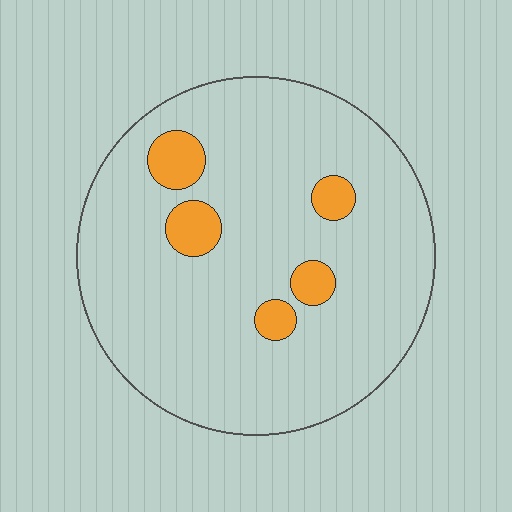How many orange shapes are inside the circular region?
5.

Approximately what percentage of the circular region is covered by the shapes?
Approximately 10%.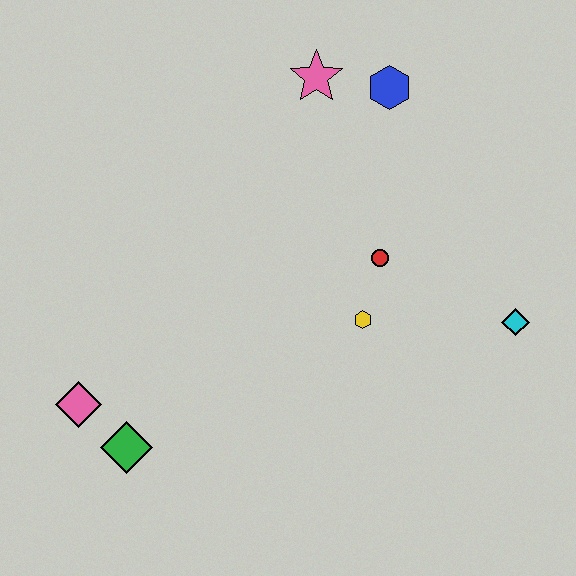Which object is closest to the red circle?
The yellow hexagon is closest to the red circle.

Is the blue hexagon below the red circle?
No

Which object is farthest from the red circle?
The pink diamond is farthest from the red circle.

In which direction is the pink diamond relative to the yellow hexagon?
The pink diamond is to the left of the yellow hexagon.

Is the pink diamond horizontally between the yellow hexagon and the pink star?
No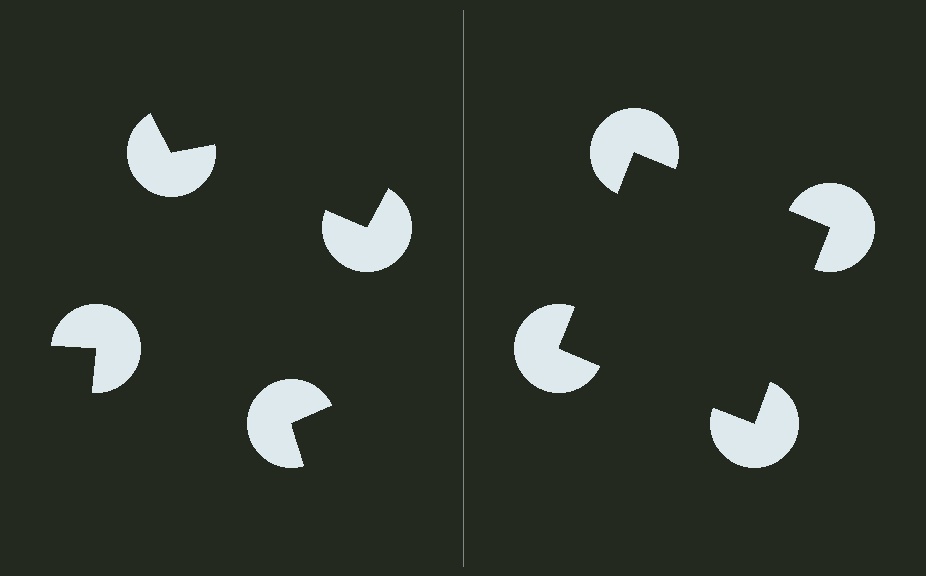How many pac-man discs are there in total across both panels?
8 — 4 on each side.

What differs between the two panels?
The pac-man discs are positioned identically on both sides; only the wedge orientations differ. On the right they align to a square; on the left they are misaligned.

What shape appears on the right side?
An illusory square.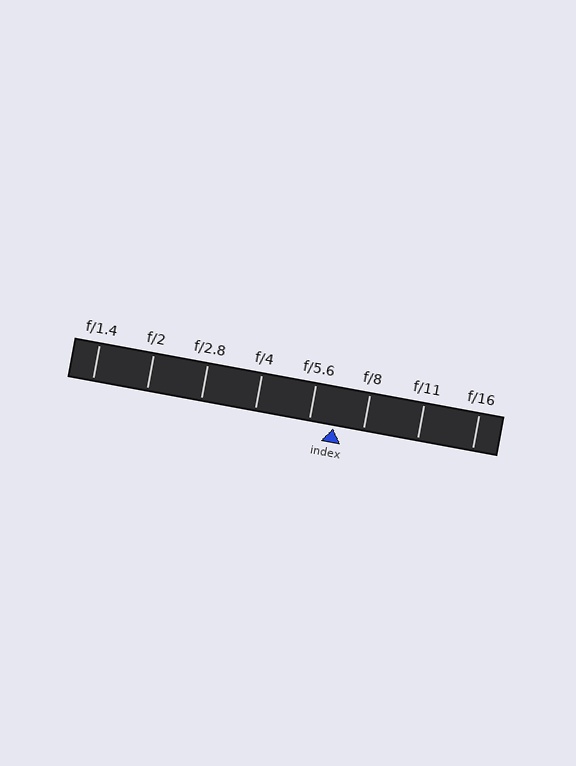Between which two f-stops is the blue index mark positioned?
The index mark is between f/5.6 and f/8.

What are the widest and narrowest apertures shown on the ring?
The widest aperture shown is f/1.4 and the narrowest is f/16.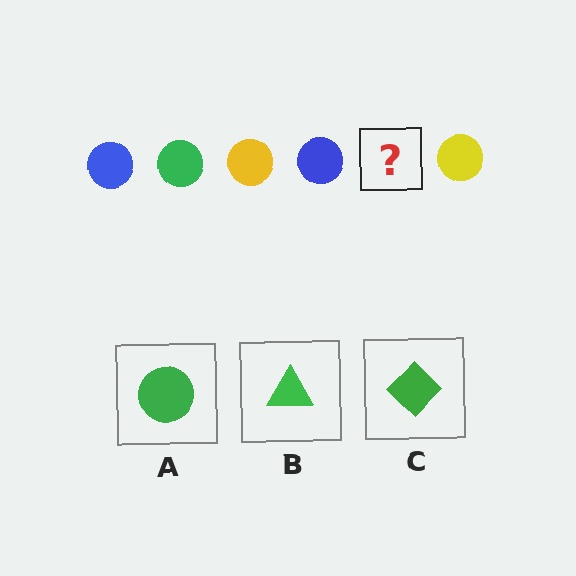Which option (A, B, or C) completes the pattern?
A.